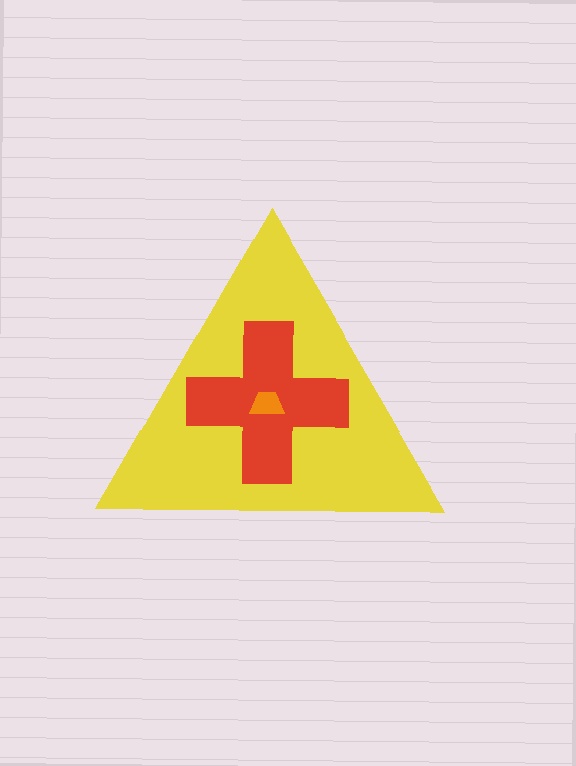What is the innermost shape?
The orange trapezoid.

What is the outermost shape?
The yellow triangle.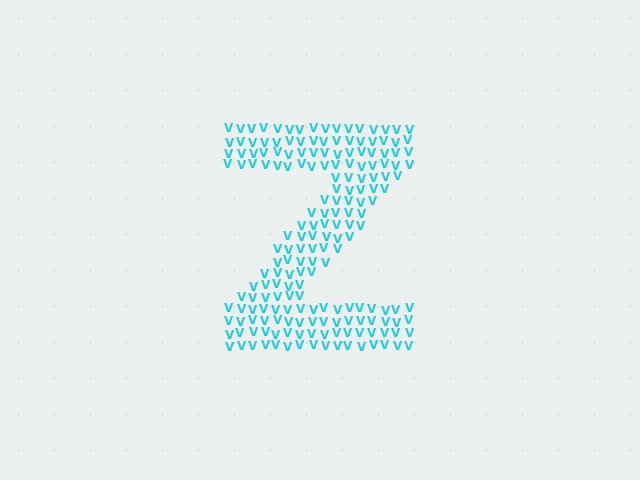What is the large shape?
The large shape is the letter Z.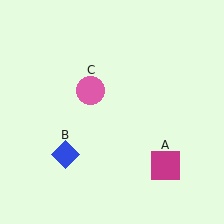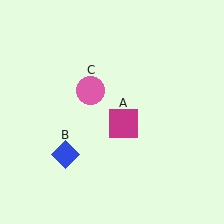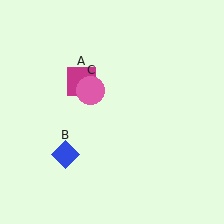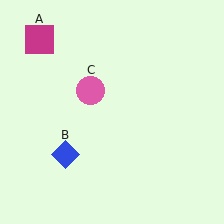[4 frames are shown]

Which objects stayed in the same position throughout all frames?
Blue diamond (object B) and pink circle (object C) remained stationary.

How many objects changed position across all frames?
1 object changed position: magenta square (object A).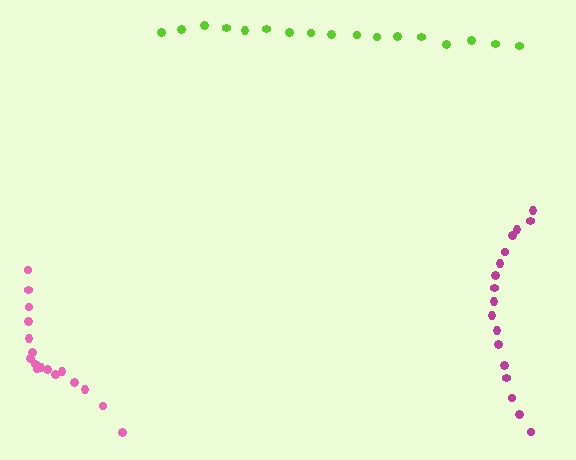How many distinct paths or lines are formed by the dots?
There are 3 distinct paths.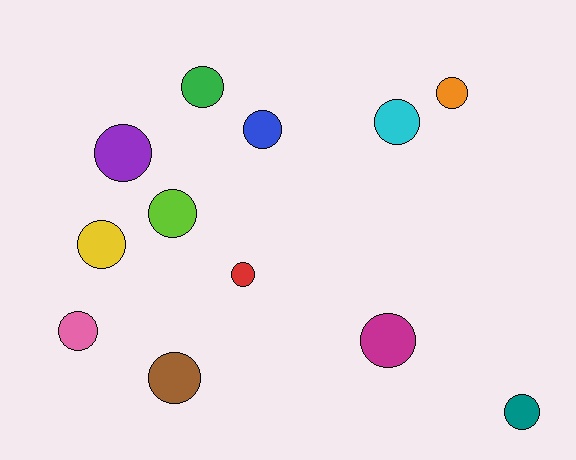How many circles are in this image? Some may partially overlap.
There are 12 circles.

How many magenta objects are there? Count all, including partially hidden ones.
There is 1 magenta object.